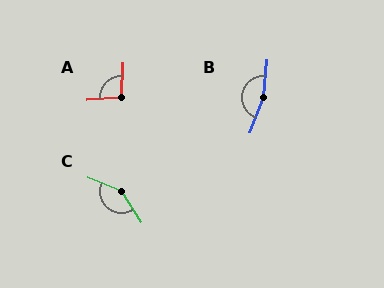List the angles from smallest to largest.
A (96°), C (145°), B (164°).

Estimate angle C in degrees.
Approximately 145 degrees.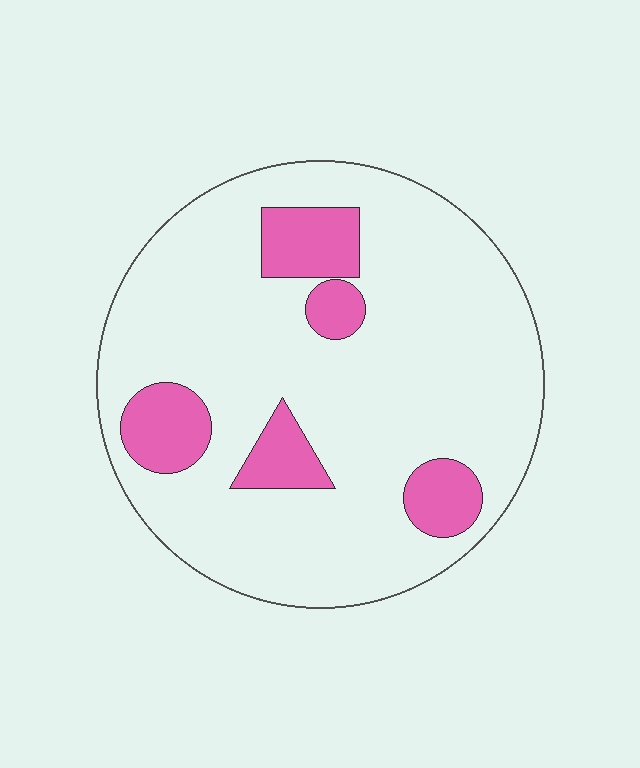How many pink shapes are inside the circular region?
5.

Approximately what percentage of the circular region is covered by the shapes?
Approximately 15%.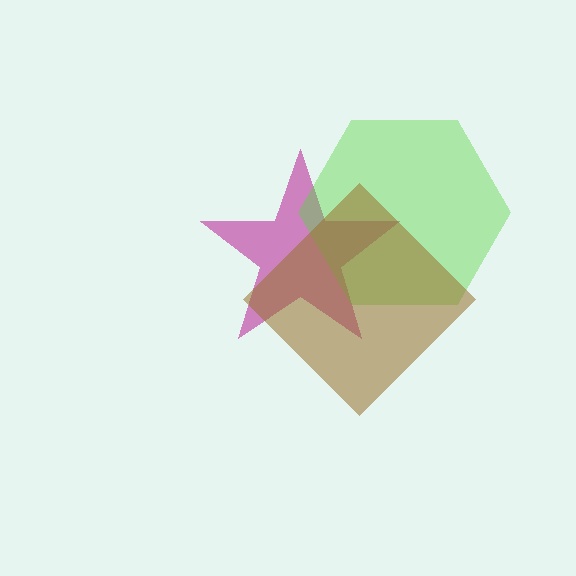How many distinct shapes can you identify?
There are 3 distinct shapes: a magenta star, a lime hexagon, a brown diamond.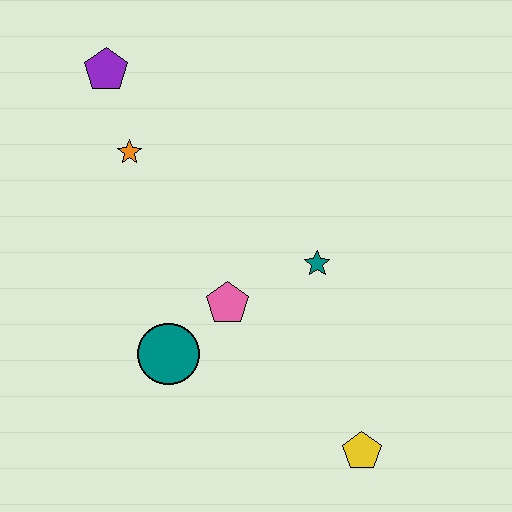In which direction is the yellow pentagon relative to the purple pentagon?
The yellow pentagon is below the purple pentagon.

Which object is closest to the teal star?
The pink pentagon is closest to the teal star.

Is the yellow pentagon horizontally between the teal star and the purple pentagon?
No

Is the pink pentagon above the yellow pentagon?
Yes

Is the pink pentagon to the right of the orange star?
Yes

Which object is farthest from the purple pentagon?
The yellow pentagon is farthest from the purple pentagon.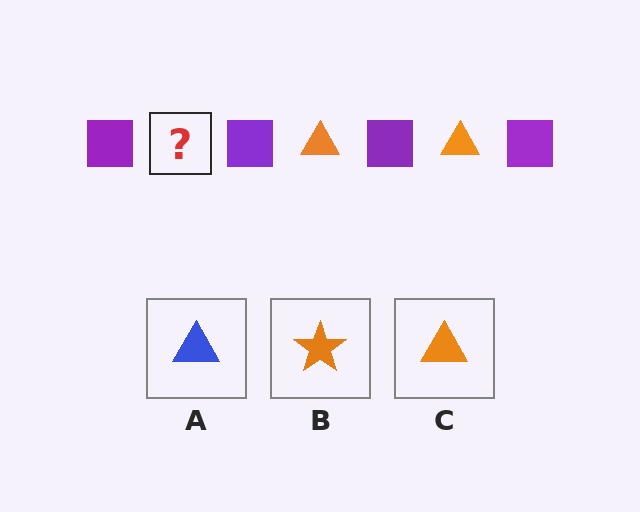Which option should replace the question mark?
Option C.